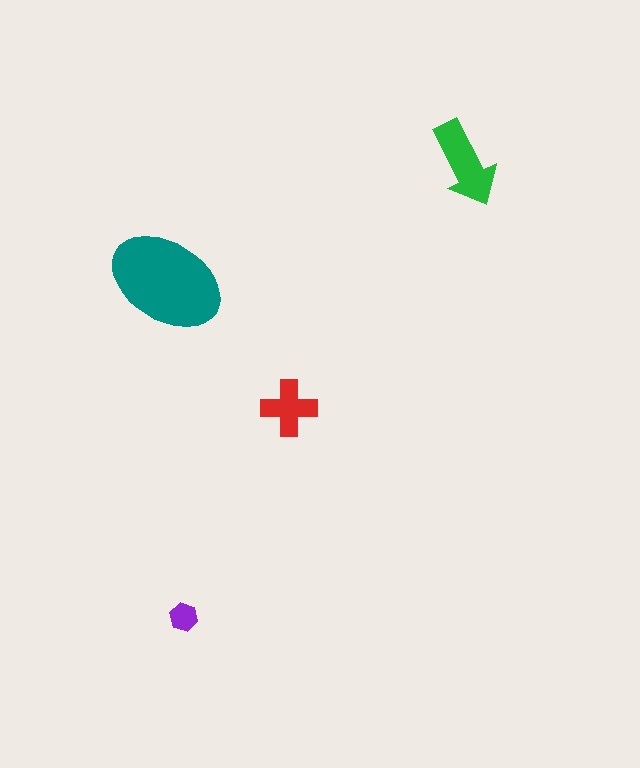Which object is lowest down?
The purple hexagon is bottommost.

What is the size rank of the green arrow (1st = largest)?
2nd.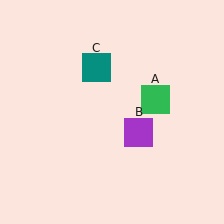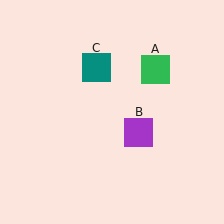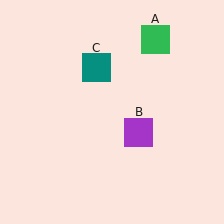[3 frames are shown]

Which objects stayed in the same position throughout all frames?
Purple square (object B) and teal square (object C) remained stationary.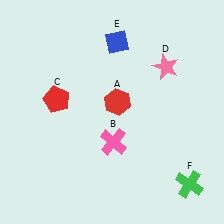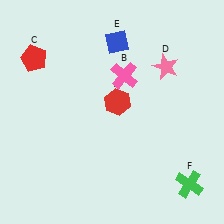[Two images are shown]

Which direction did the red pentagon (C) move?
The red pentagon (C) moved up.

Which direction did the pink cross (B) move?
The pink cross (B) moved up.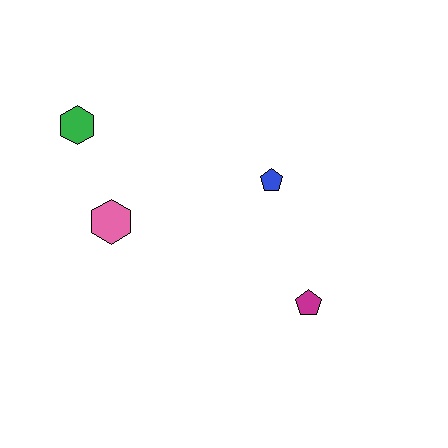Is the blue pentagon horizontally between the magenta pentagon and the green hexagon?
Yes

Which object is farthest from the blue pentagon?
The green hexagon is farthest from the blue pentagon.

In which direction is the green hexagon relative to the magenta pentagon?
The green hexagon is to the left of the magenta pentagon.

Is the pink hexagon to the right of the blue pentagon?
No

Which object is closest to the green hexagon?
The pink hexagon is closest to the green hexagon.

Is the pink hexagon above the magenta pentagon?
Yes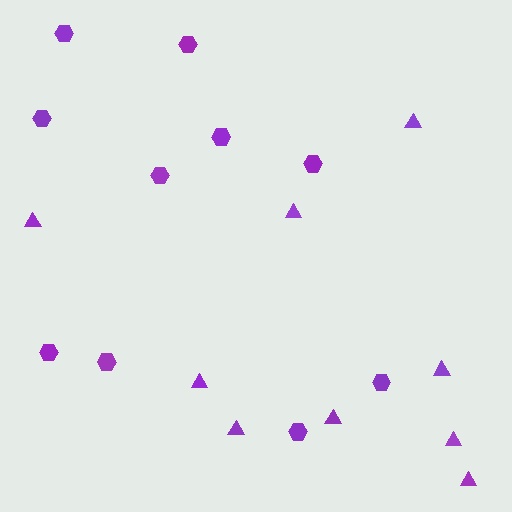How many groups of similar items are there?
There are 2 groups: one group of hexagons (10) and one group of triangles (9).